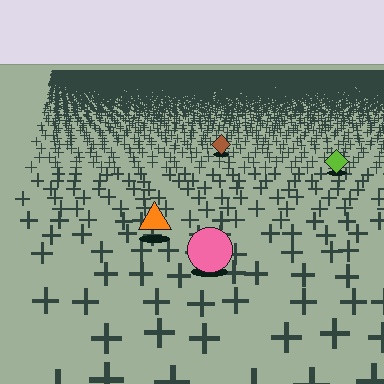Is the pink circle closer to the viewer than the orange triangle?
Yes. The pink circle is closer — you can tell from the texture gradient: the ground texture is coarser near it.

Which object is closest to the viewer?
The pink circle is closest. The texture marks near it are larger and more spread out.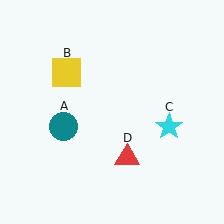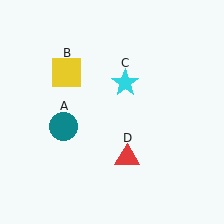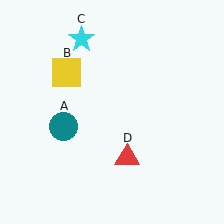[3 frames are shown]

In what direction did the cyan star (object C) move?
The cyan star (object C) moved up and to the left.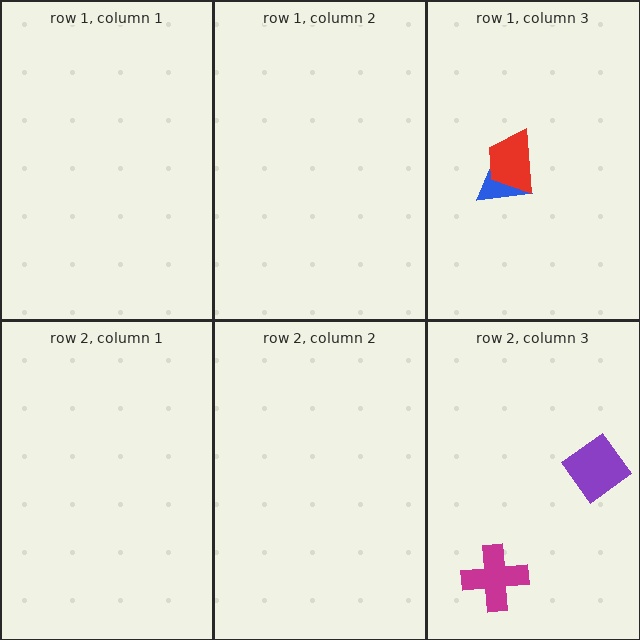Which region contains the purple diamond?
The row 2, column 3 region.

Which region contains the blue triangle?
The row 1, column 3 region.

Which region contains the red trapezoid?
The row 1, column 3 region.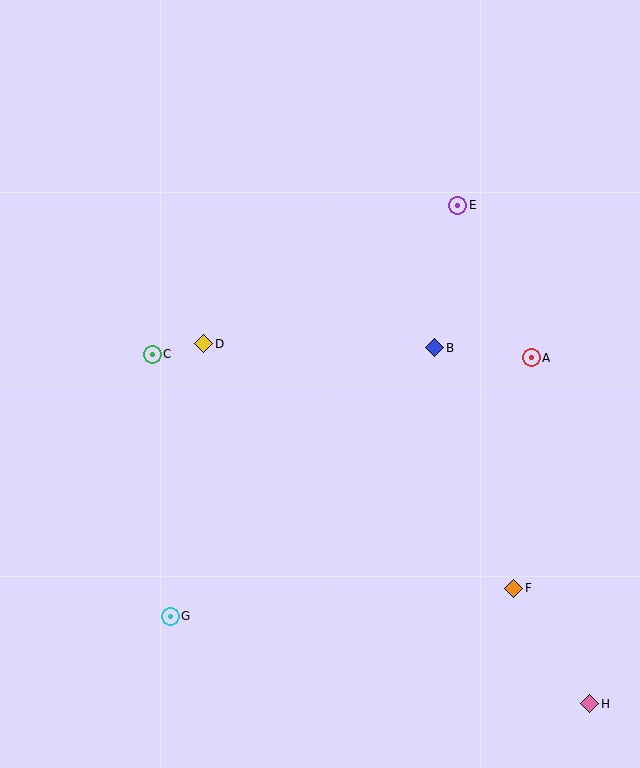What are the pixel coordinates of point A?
Point A is at (531, 358).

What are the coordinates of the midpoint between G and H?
The midpoint between G and H is at (380, 660).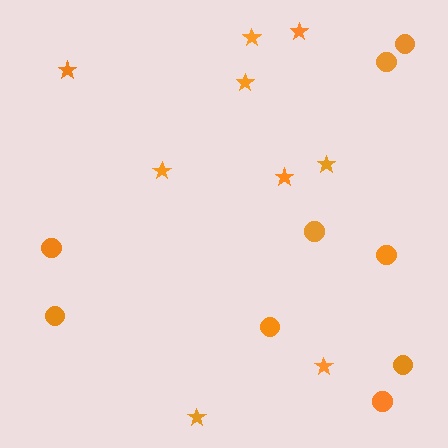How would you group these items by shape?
There are 2 groups: one group of stars (9) and one group of circles (9).